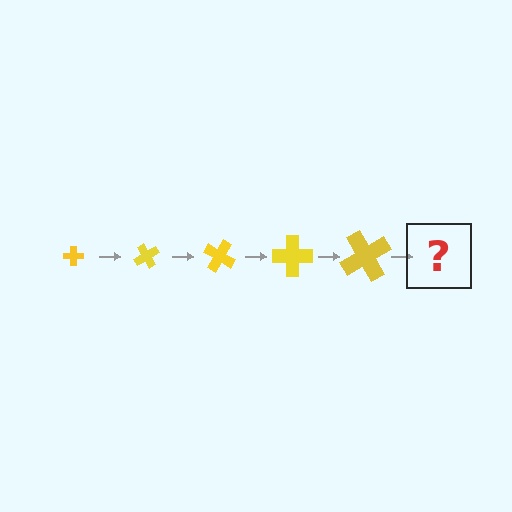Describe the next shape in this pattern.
It should be a cross, larger than the previous one and rotated 300 degrees from the start.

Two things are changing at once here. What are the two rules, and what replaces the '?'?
The two rules are that the cross grows larger each step and it rotates 60 degrees each step. The '?' should be a cross, larger than the previous one and rotated 300 degrees from the start.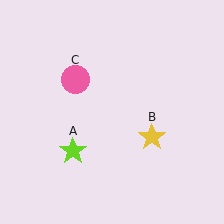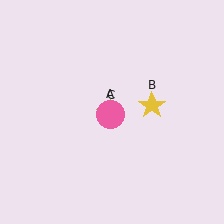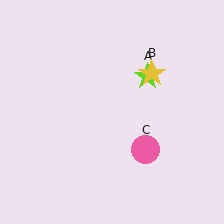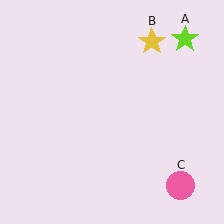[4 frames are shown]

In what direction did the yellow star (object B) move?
The yellow star (object B) moved up.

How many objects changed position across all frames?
3 objects changed position: lime star (object A), yellow star (object B), pink circle (object C).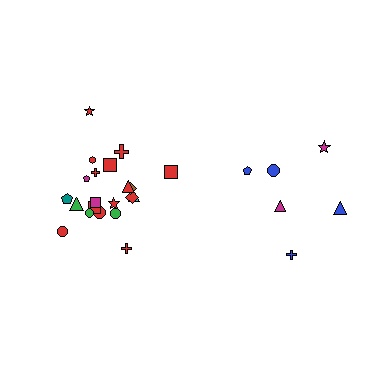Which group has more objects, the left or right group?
The left group.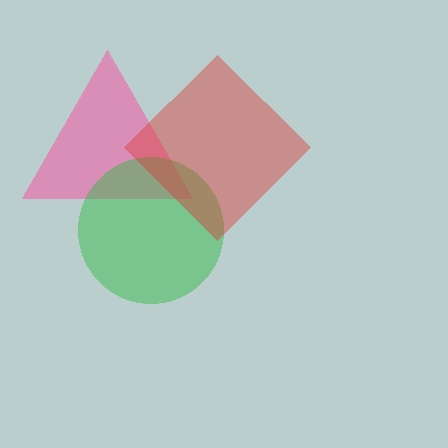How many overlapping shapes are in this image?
There are 3 overlapping shapes in the image.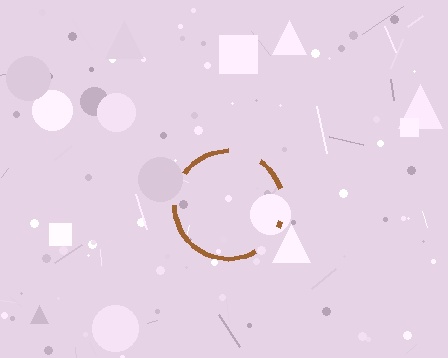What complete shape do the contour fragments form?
The contour fragments form a circle.